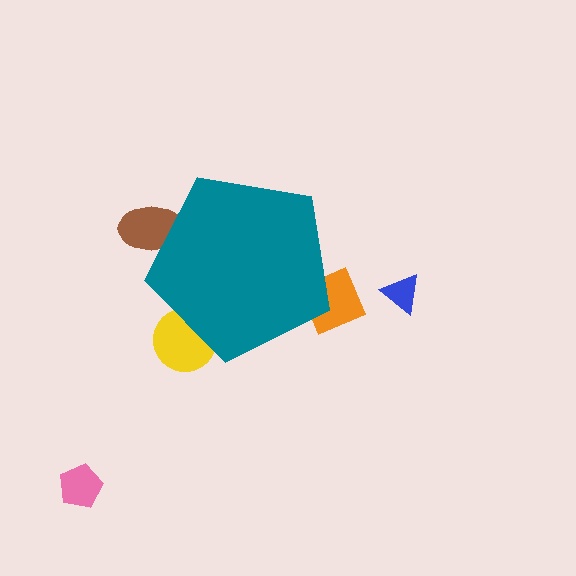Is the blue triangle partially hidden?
No, the blue triangle is fully visible.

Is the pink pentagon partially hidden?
No, the pink pentagon is fully visible.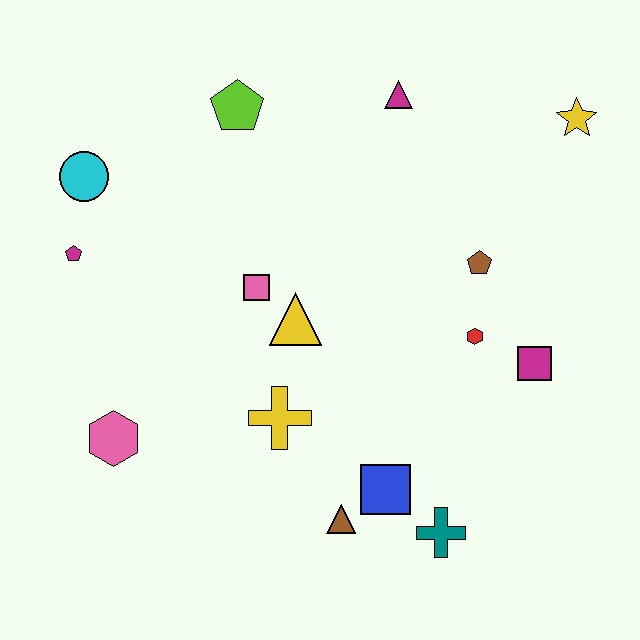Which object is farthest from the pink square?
The yellow star is farthest from the pink square.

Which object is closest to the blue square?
The brown triangle is closest to the blue square.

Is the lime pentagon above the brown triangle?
Yes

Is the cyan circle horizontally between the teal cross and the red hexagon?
No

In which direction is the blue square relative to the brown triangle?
The blue square is to the right of the brown triangle.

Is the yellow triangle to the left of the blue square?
Yes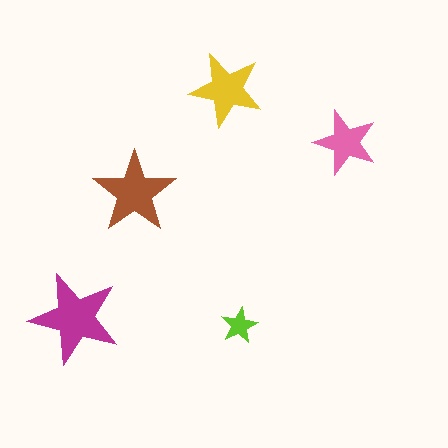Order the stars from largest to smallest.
the magenta one, the brown one, the yellow one, the pink one, the lime one.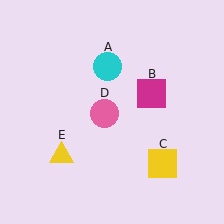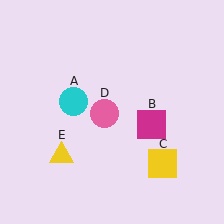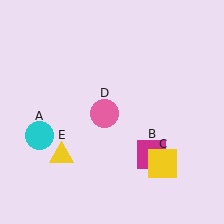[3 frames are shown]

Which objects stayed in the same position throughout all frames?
Yellow square (object C) and pink circle (object D) and yellow triangle (object E) remained stationary.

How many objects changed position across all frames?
2 objects changed position: cyan circle (object A), magenta square (object B).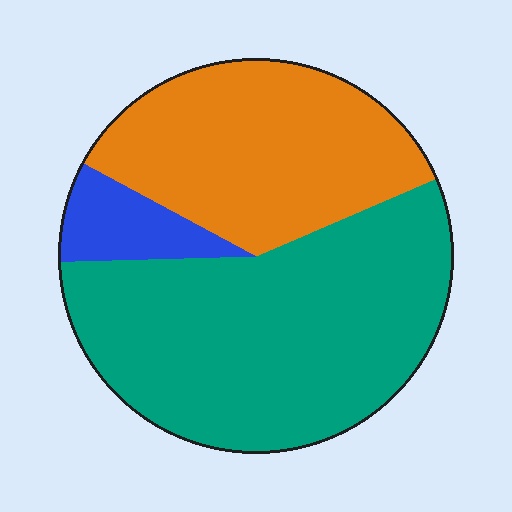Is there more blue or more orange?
Orange.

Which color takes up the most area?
Teal, at roughly 55%.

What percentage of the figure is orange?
Orange takes up between a third and a half of the figure.